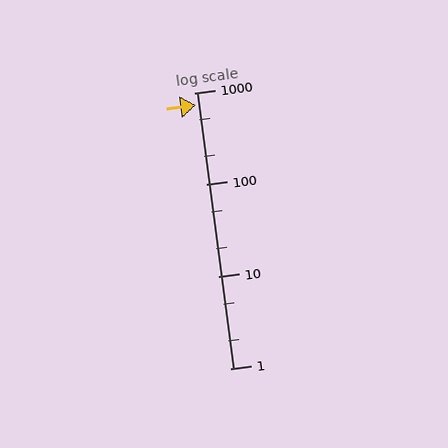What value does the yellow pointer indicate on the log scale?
The pointer indicates approximately 740.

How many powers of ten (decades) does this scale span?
The scale spans 3 decades, from 1 to 1000.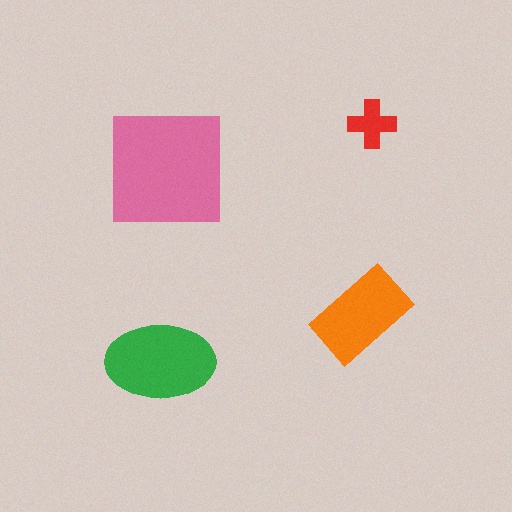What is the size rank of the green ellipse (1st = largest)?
2nd.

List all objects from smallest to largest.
The red cross, the orange rectangle, the green ellipse, the pink square.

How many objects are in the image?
There are 4 objects in the image.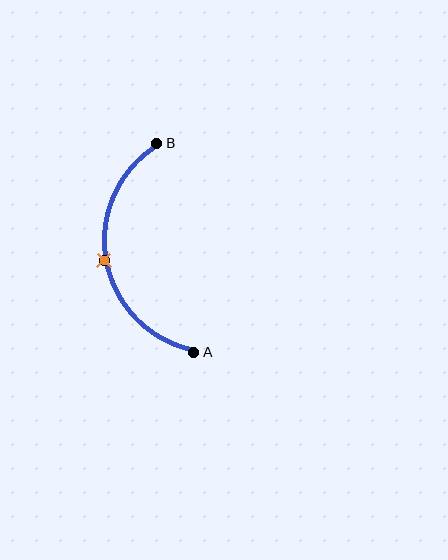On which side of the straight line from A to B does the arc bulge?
The arc bulges to the left of the straight line connecting A and B.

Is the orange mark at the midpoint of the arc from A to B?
Yes. The orange mark lies on the arc at equal arc-length from both A and B — it is the arc midpoint.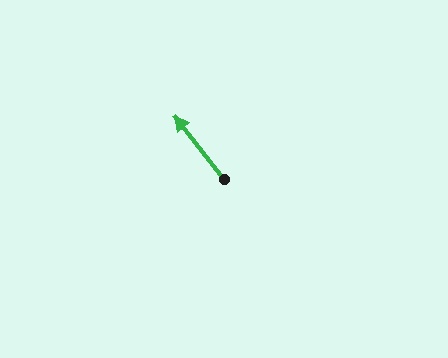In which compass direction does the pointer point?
Northwest.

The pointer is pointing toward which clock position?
Roughly 11 o'clock.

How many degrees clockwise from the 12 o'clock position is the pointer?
Approximately 322 degrees.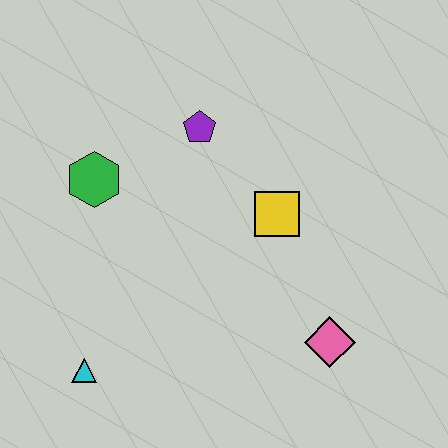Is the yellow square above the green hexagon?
No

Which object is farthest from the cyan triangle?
The purple pentagon is farthest from the cyan triangle.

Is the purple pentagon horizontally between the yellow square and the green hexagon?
Yes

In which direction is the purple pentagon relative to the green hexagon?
The purple pentagon is to the right of the green hexagon.